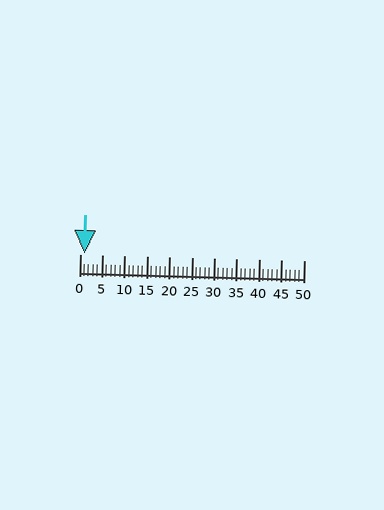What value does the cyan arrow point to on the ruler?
The cyan arrow points to approximately 1.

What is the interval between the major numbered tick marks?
The major tick marks are spaced 5 units apart.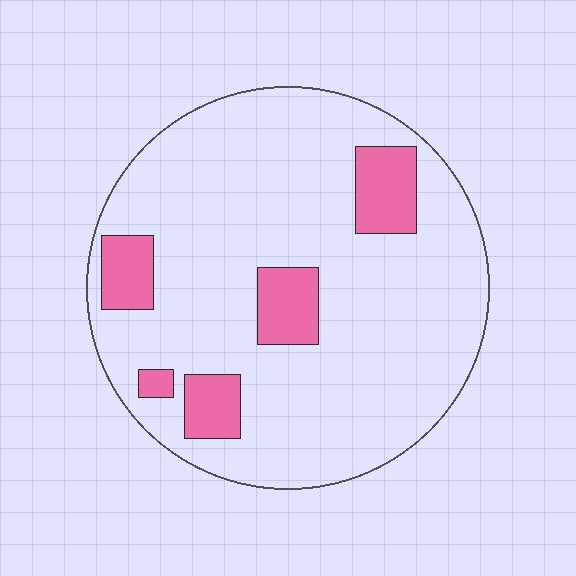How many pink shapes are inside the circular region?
5.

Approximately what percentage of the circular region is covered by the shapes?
Approximately 15%.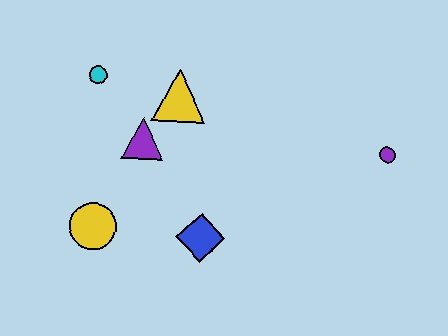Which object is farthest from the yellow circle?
The purple circle is farthest from the yellow circle.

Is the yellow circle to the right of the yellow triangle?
No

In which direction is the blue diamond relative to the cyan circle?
The blue diamond is below the cyan circle.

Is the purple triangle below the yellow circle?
No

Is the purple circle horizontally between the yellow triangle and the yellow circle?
No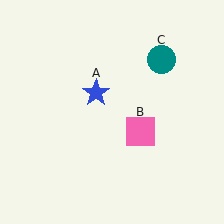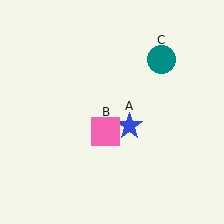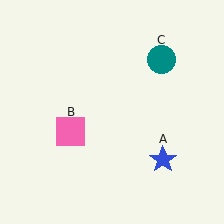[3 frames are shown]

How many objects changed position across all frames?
2 objects changed position: blue star (object A), pink square (object B).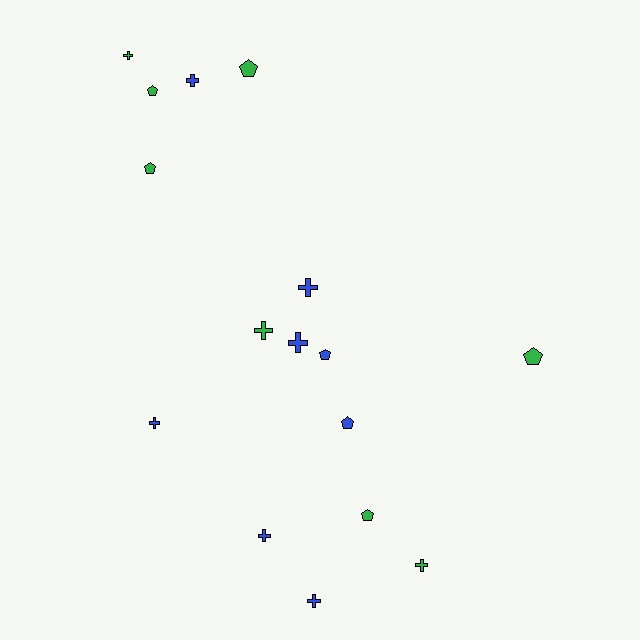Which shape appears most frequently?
Cross, with 9 objects.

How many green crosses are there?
There are 3 green crosses.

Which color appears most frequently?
Green, with 8 objects.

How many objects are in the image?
There are 16 objects.